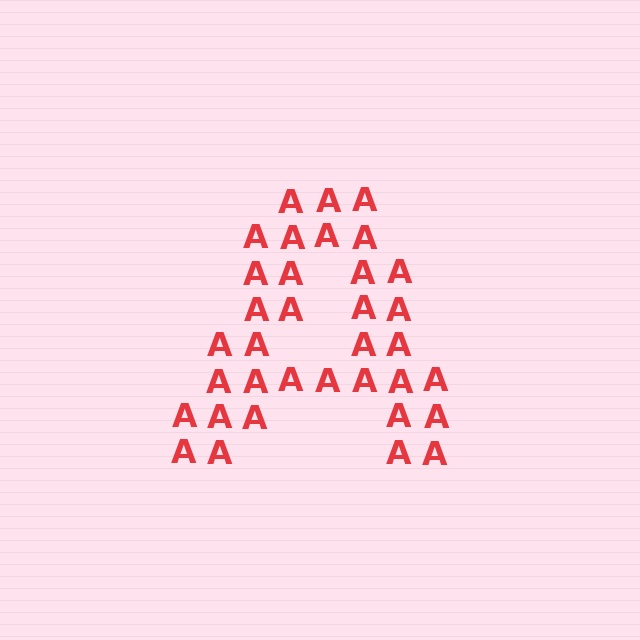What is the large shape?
The large shape is the letter A.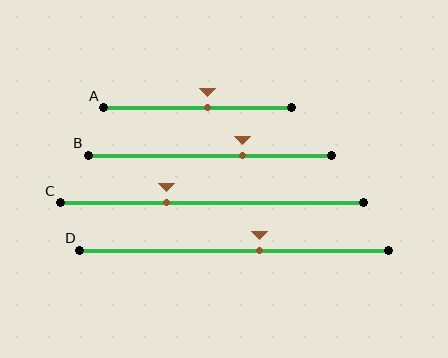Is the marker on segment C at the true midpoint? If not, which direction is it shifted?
No, the marker on segment C is shifted to the left by about 15% of the segment length.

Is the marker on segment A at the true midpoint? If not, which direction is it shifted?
No, the marker on segment A is shifted to the right by about 5% of the segment length.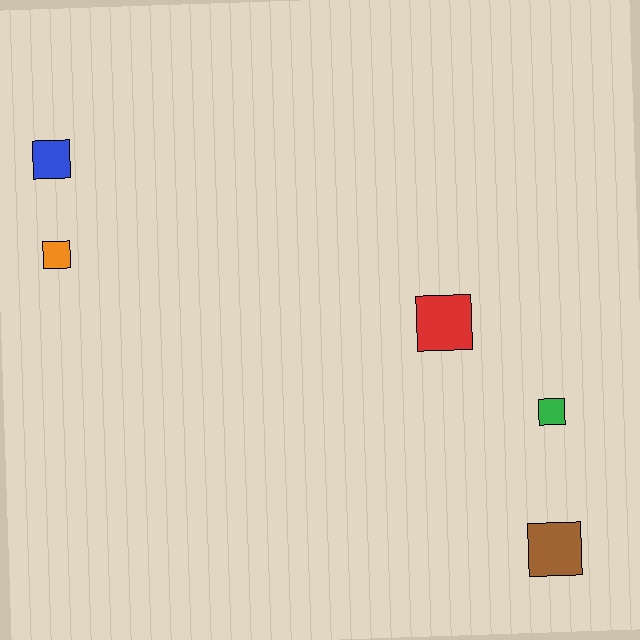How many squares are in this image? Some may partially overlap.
There are 5 squares.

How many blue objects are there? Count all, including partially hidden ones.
There is 1 blue object.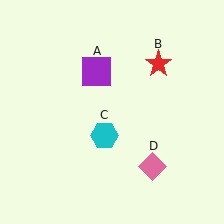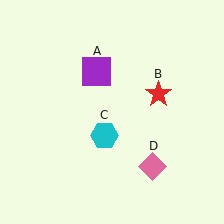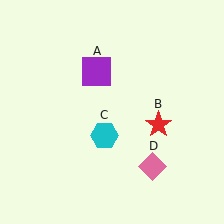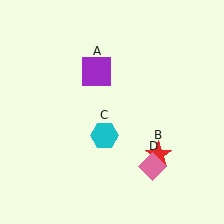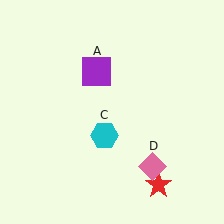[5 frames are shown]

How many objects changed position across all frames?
1 object changed position: red star (object B).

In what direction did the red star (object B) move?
The red star (object B) moved down.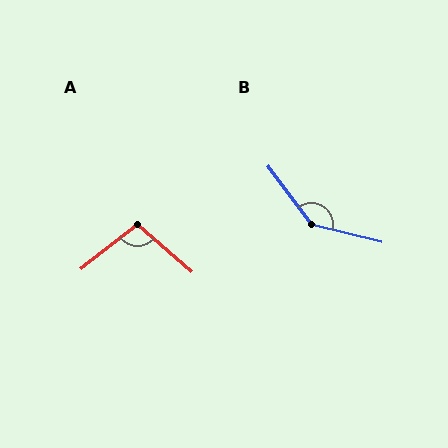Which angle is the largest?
B, at approximately 140 degrees.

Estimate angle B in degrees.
Approximately 140 degrees.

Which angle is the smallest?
A, at approximately 101 degrees.